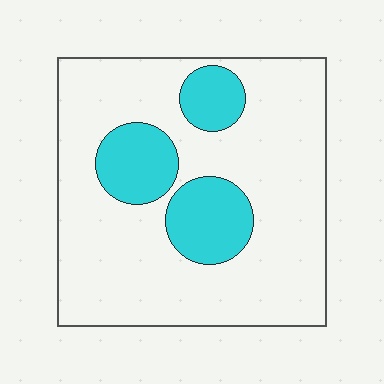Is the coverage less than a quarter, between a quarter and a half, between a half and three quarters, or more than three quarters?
Less than a quarter.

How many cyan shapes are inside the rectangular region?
3.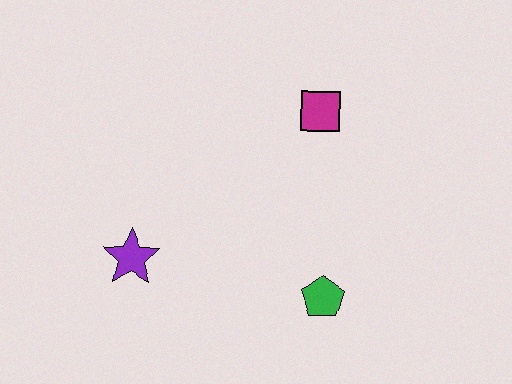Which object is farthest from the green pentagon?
The purple star is farthest from the green pentagon.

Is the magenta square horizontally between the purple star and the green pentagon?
Yes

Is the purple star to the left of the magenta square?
Yes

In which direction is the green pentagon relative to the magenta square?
The green pentagon is below the magenta square.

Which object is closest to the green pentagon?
The magenta square is closest to the green pentagon.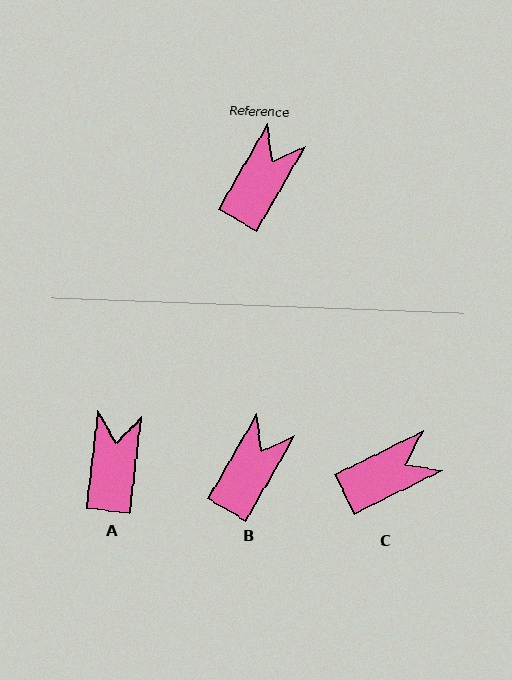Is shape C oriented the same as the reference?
No, it is off by about 33 degrees.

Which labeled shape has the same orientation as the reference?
B.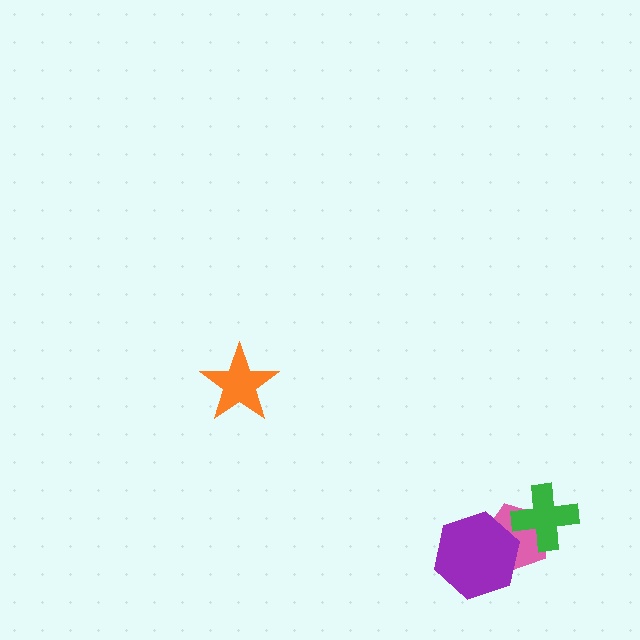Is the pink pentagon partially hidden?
Yes, it is partially covered by another shape.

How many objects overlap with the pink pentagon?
2 objects overlap with the pink pentagon.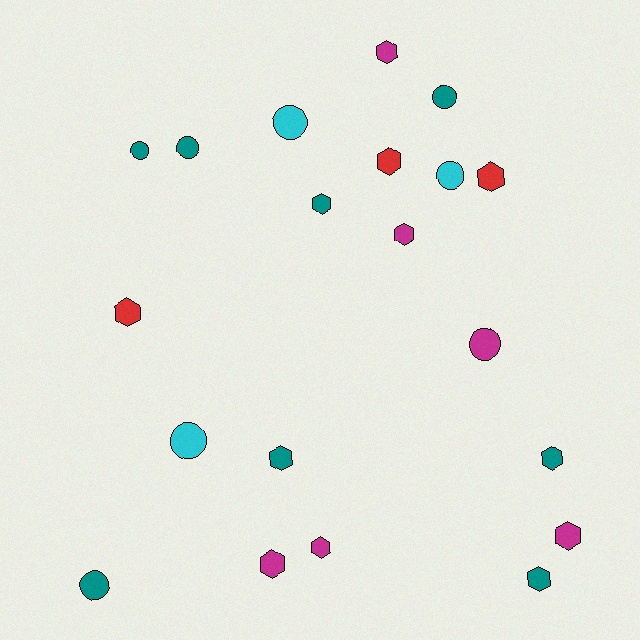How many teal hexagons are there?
There are 4 teal hexagons.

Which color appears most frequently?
Teal, with 8 objects.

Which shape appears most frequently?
Hexagon, with 12 objects.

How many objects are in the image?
There are 20 objects.